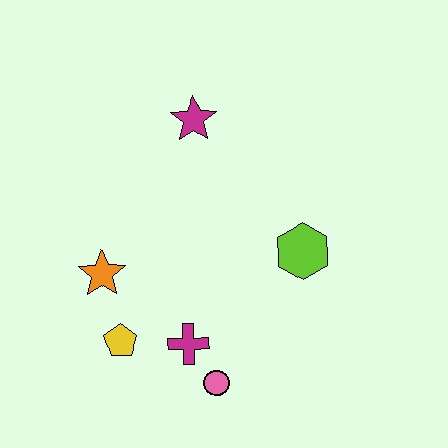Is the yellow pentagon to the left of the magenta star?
Yes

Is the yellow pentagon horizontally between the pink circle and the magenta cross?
No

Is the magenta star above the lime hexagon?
Yes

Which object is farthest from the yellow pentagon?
The magenta star is farthest from the yellow pentagon.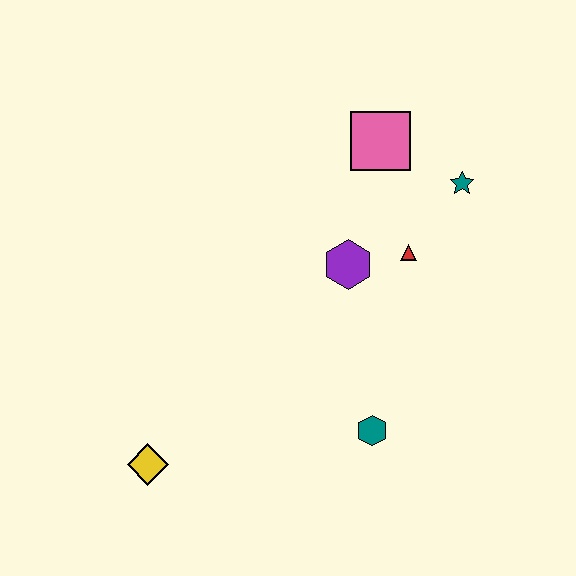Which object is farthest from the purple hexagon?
The yellow diamond is farthest from the purple hexagon.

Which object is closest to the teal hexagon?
The purple hexagon is closest to the teal hexagon.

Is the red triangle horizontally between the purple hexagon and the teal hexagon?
No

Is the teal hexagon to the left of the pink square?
Yes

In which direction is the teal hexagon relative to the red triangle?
The teal hexagon is below the red triangle.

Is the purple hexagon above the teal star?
No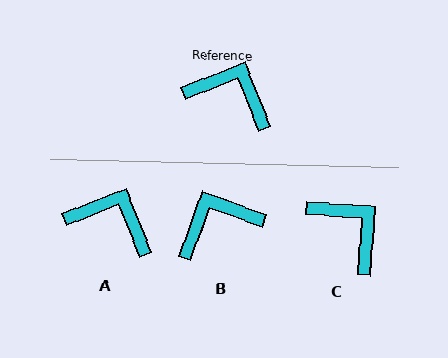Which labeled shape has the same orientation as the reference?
A.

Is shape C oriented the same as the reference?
No, it is off by about 26 degrees.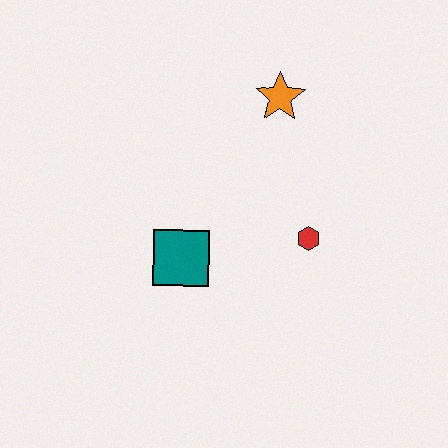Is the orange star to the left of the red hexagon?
Yes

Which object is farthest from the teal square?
The orange star is farthest from the teal square.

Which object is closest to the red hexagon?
The teal square is closest to the red hexagon.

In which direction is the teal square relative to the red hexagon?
The teal square is to the left of the red hexagon.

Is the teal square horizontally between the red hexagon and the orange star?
No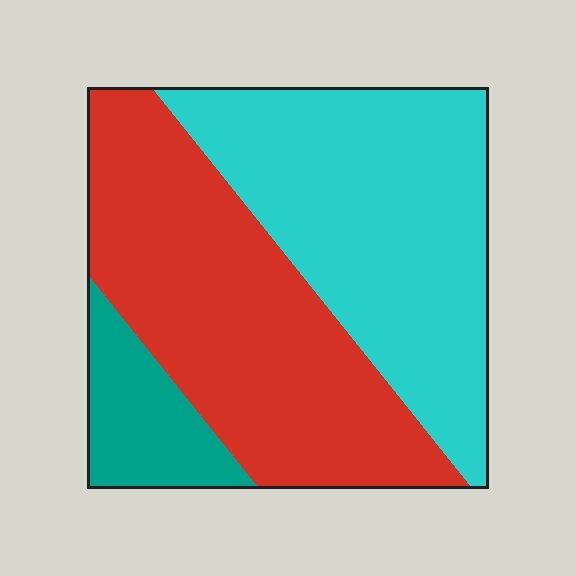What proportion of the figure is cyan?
Cyan covers roughly 45% of the figure.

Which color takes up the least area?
Teal, at roughly 10%.